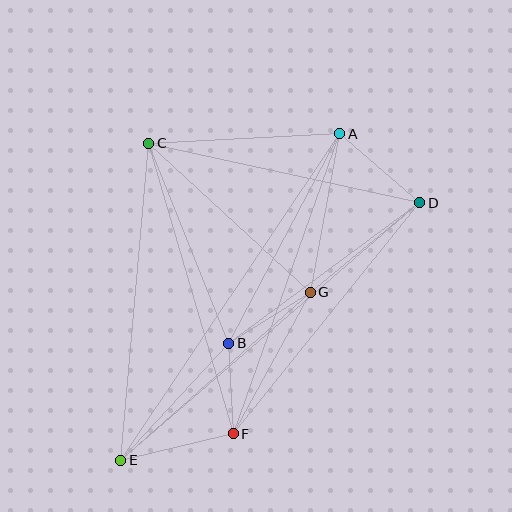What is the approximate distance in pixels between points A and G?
The distance between A and G is approximately 161 pixels.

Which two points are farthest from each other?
Points D and E are farthest from each other.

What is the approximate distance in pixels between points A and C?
The distance between A and C is approximately 191 pixels.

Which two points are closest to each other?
Points B and F are closest to each other.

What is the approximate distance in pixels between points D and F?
The distance between D and F is approximately 297 pixels.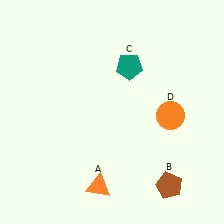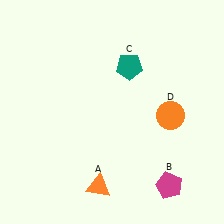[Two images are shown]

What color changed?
The pentagon (B) changed from brown in Image 1 to magenta in Image 2.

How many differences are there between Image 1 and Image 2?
There is 1 difference between the two images.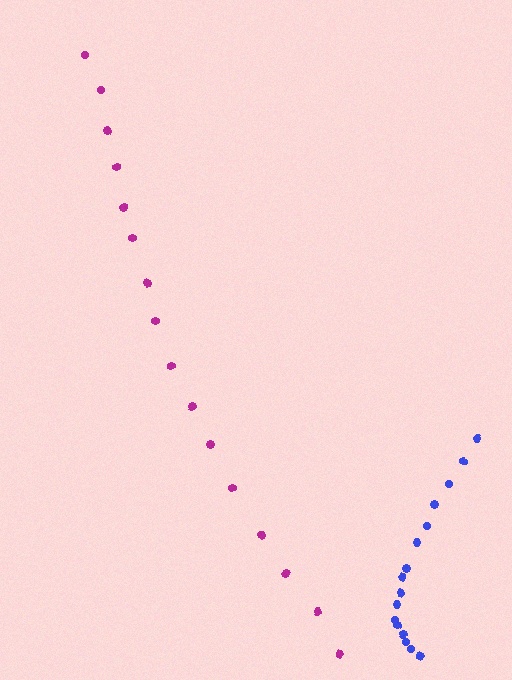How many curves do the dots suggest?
There are 2 distinct paths.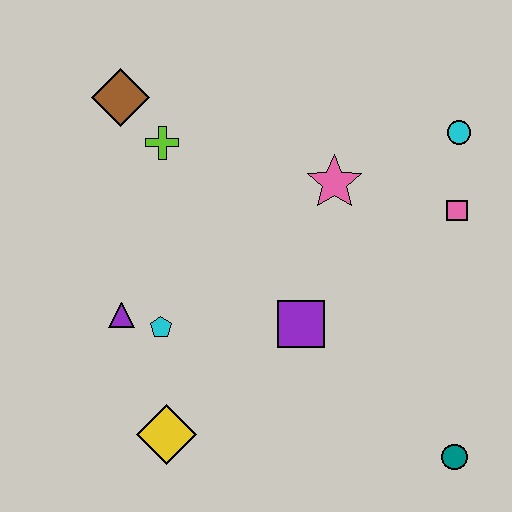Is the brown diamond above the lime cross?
Yes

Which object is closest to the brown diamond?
The lime cross is closest to the brown diamond.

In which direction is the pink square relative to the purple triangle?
The pink square is to the right of the purple triangle.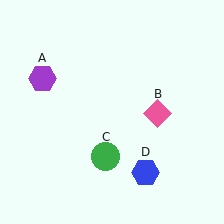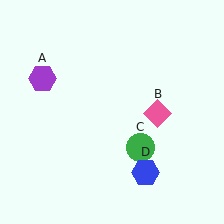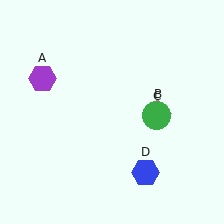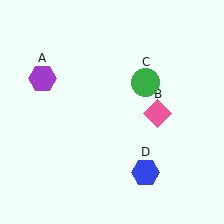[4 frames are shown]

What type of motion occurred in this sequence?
The green circle (object C) rotated counterclockwise around the center of the scene.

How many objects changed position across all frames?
1 object changed position: green circle (object C).